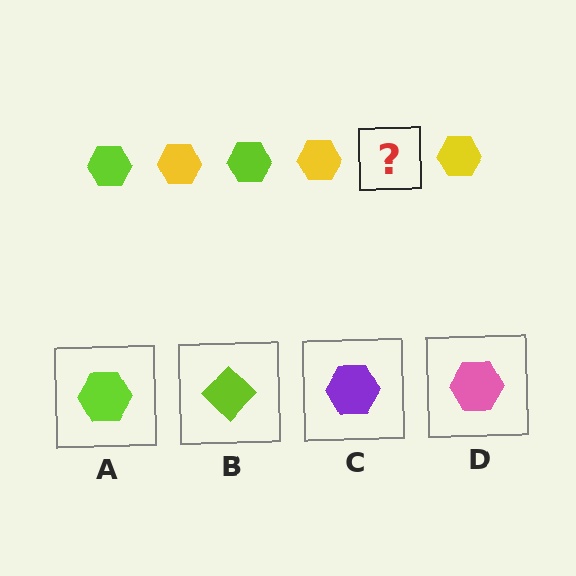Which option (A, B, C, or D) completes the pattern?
A.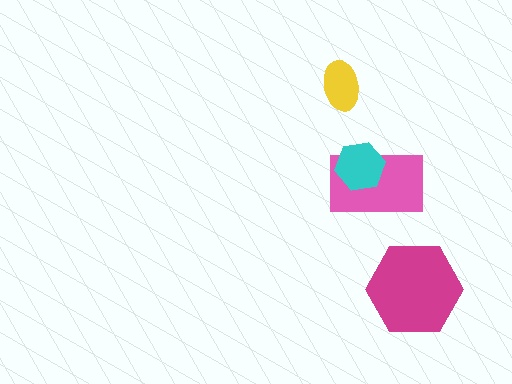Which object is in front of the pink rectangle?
The cyan hexagon is in front of the pink rectangle.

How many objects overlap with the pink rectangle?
1 object overlaps with the pink rectangle.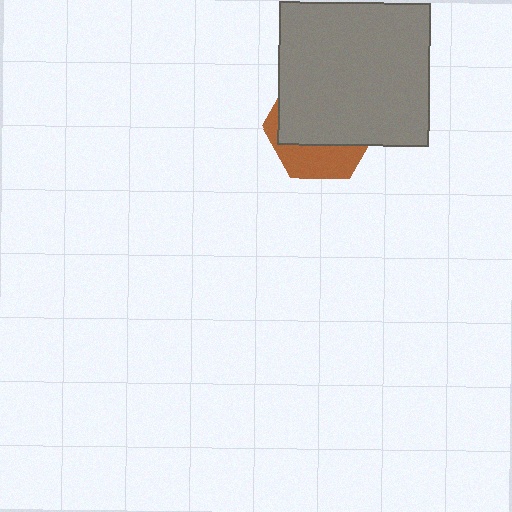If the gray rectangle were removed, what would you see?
You would see the complete brown hexagon.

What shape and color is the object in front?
The object in front is a gray rectangle.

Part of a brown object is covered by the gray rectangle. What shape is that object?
It is a hexagon.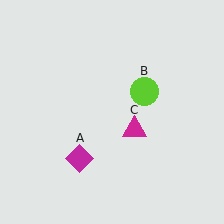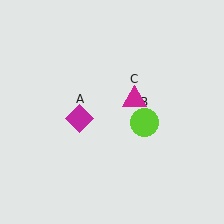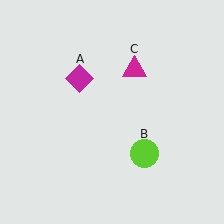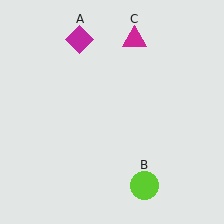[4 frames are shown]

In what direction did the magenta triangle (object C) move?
The magenta triangle (object C) moved up.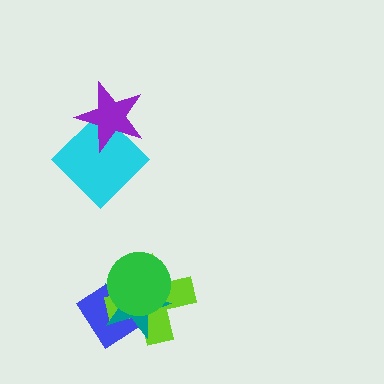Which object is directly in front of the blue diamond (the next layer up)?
The lime cross is directly in front of the blue diamond.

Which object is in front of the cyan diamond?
The purple star is in front of the cyan diamond.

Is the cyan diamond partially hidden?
Yes, it is partially covered by another shape.